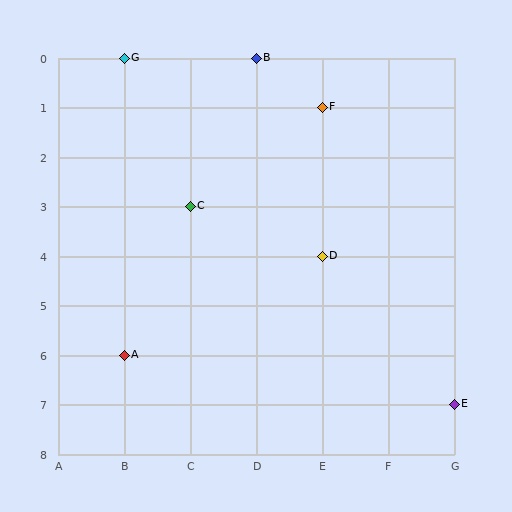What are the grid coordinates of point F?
Point F is at grid coordinates (E, 1).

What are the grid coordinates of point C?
Point C is at grid coordinates (C, 3).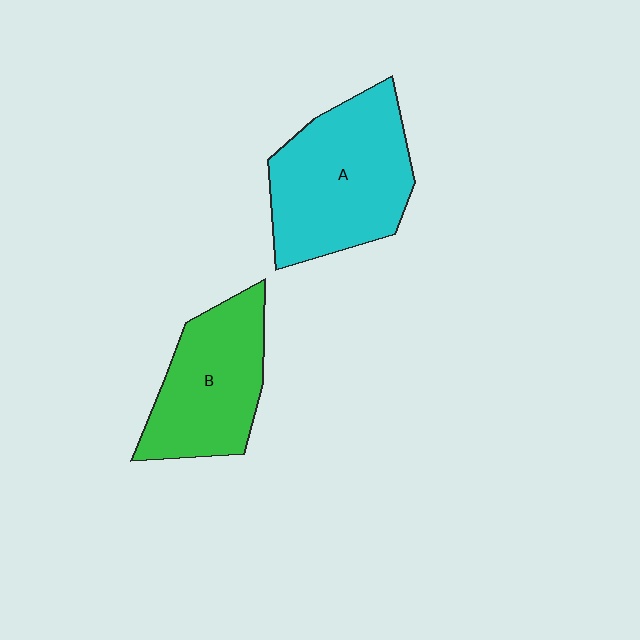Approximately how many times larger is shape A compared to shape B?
Approximately 1.3 times.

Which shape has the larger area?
Shape A (cyan).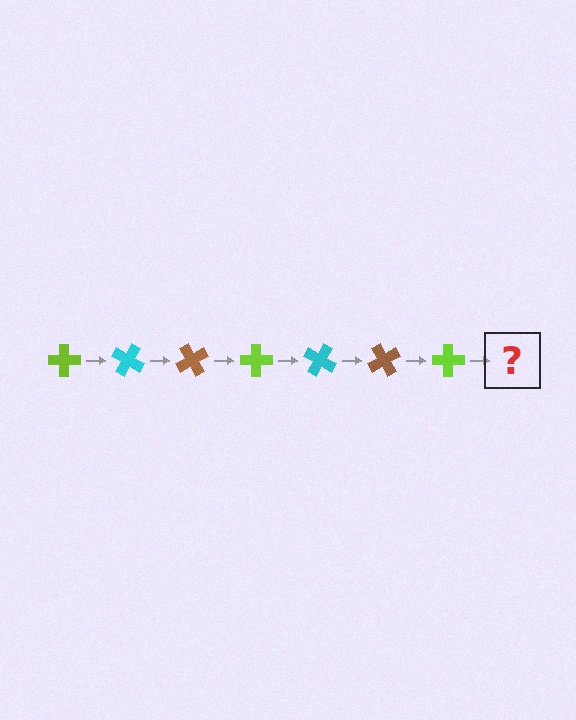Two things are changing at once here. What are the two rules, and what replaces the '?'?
The two rules are that it rotates 30 degrees each step and the color cycles through lime, cyan, and brown. The '?' should be a cyan cross, rotated 210 degrees from the start.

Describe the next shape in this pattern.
It should be a cyan cross, rotated 210 degrees from the start.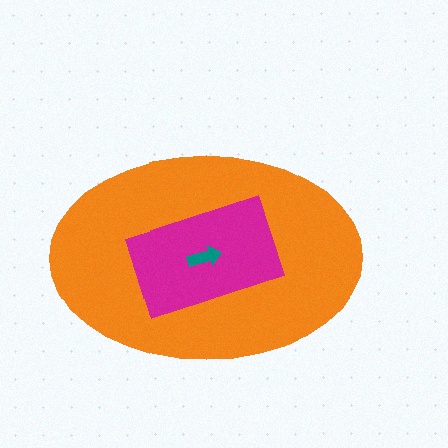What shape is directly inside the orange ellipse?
The magenta rectangle.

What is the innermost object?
The teal arrow.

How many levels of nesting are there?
3.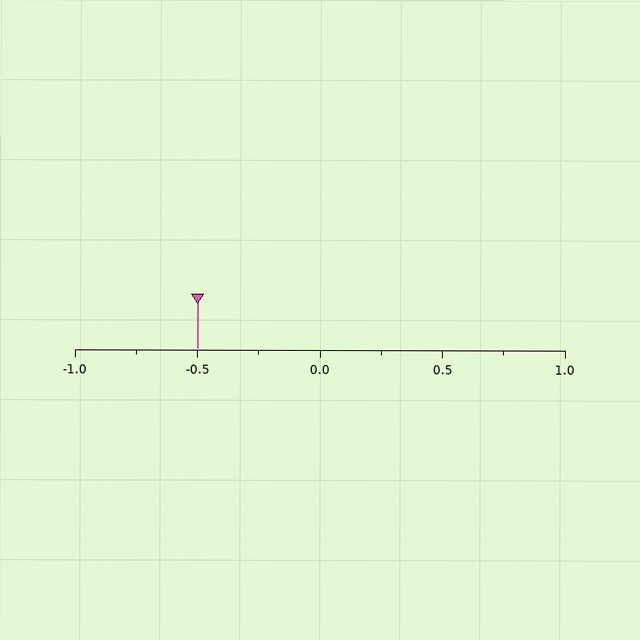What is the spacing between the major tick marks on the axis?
The major ticks are spaced 0.5 apart.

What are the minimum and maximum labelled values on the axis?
The axis runs from -1.0 to 1.0.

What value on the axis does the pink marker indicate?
The marker indicates approximately -0.5.